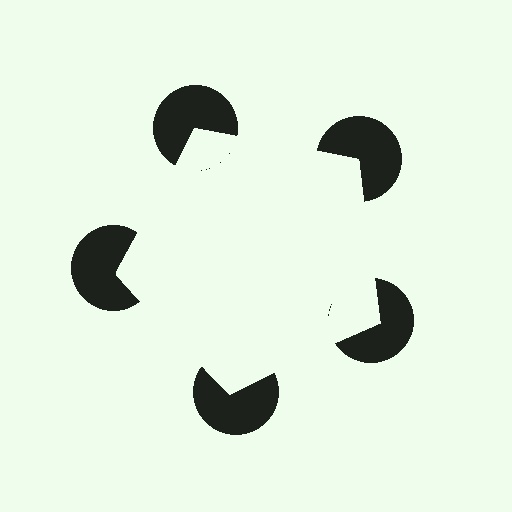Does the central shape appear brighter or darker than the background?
It typically appears slightly brighter than the background, even though no actual brightness change is drawn.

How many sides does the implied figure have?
5 sides.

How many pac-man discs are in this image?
There are 5 — one at each vertex of the illusory pentagon.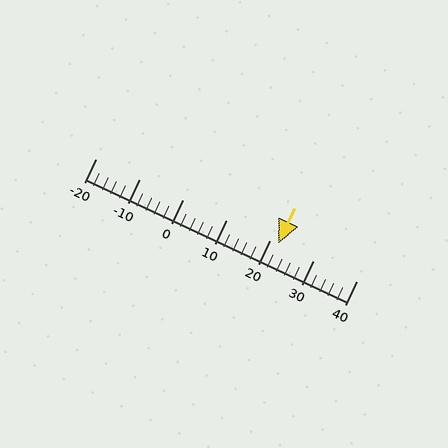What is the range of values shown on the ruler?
The ruler shows values from -20 to 40.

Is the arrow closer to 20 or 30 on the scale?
The arrow is closer to 20.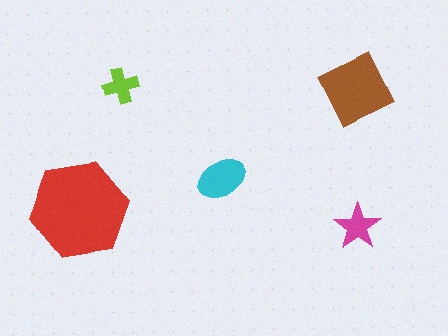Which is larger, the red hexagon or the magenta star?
The red hexagon.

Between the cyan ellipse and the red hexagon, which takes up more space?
The red hexagon.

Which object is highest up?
The lime cross is topmost.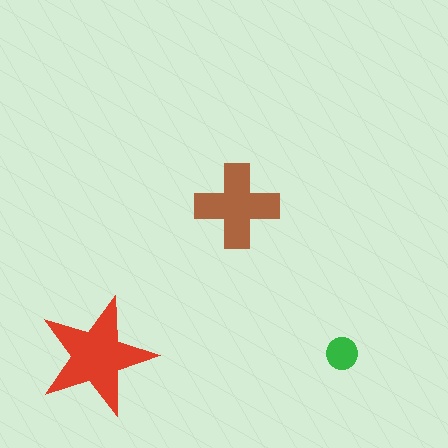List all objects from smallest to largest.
The green circle, the brown cross, the red star.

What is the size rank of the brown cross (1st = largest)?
2nd.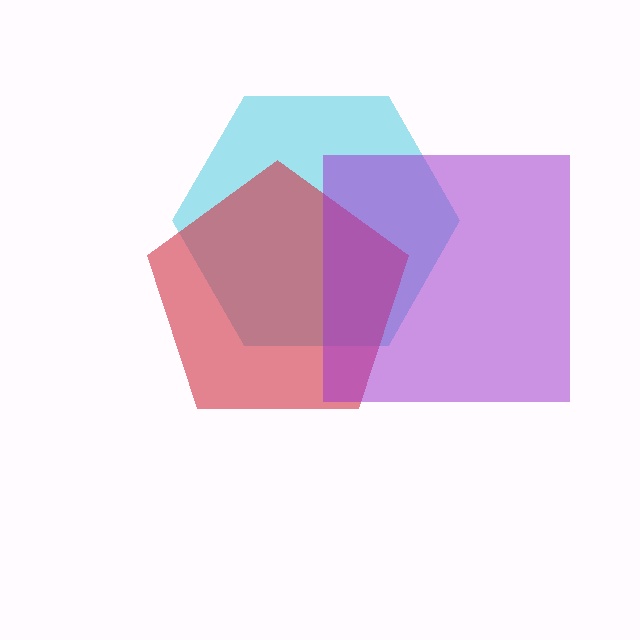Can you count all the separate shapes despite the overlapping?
Yes, there are 3 separate shapes.